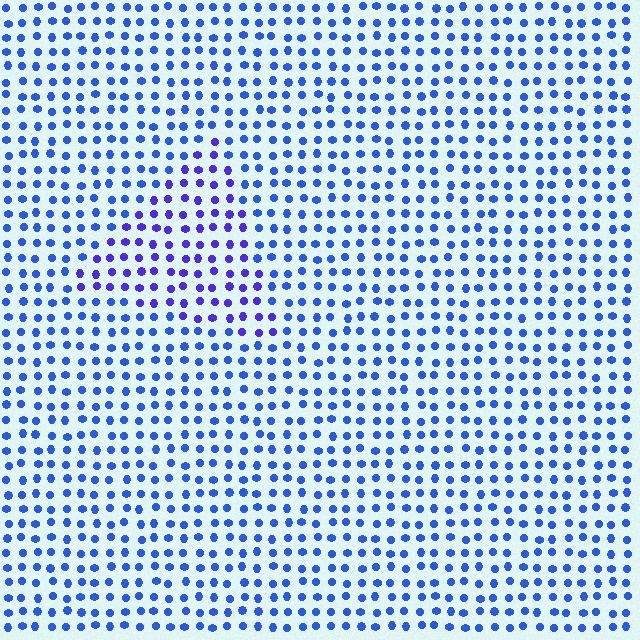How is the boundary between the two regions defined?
The boundary is defined purely by a slight shift in hue (about 28 degrees). Spacing, size, and orientation are identical on both sides.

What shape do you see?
I see a triangle.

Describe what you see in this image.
The image is filled with small blue elements in a uniform arrangement. A triangle-shaped region is visible where the elements are tinted to a slightly different hue, forming a subtle color boundary.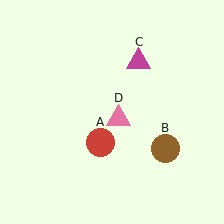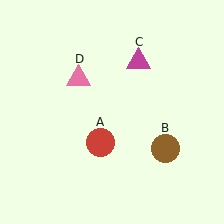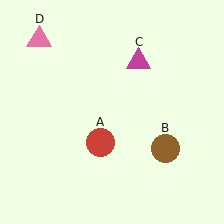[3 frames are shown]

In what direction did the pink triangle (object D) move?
The pink triangle (object D) moved up and to the left.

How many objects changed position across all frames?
1 object changed position: pink triangle (object D).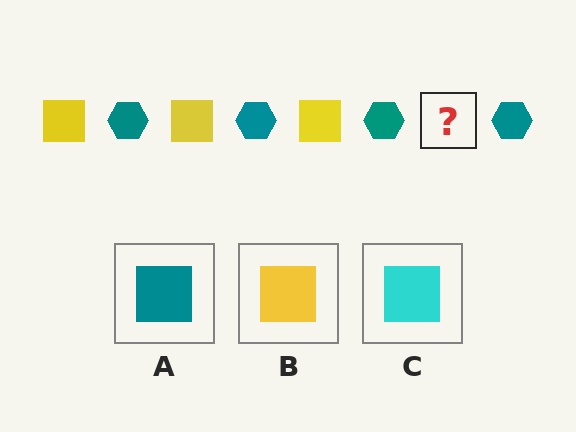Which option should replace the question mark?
Option B.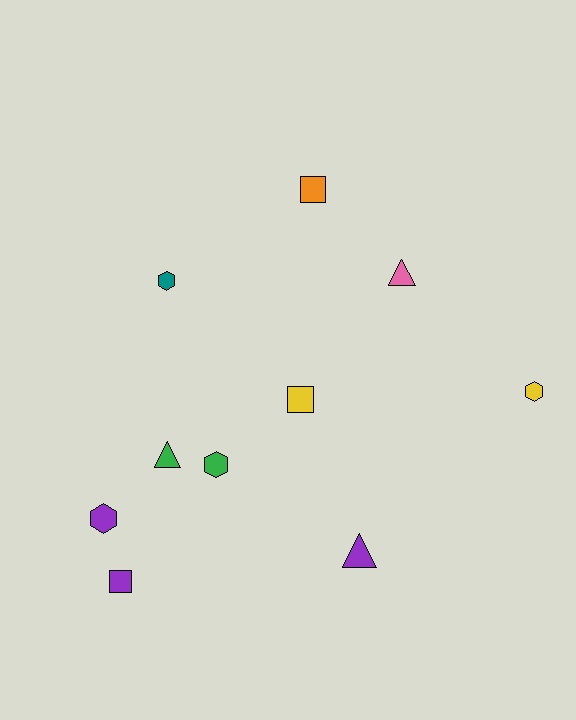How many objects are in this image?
There are 10 objects.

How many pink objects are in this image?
There is 1 pink object.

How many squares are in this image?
There are 3 squares.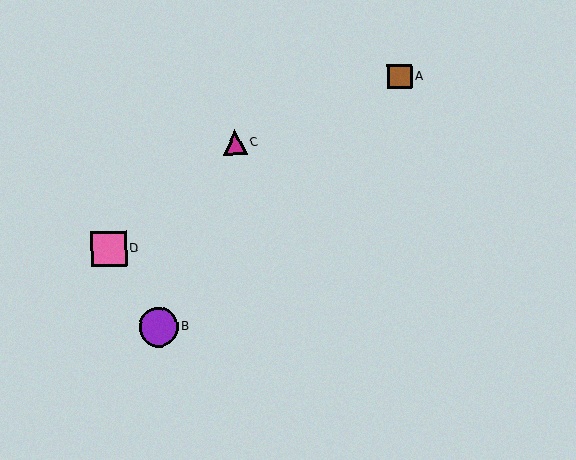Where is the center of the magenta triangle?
The center of the magenta triangle is at (235, 142).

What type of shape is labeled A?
Shape A is a brown square.